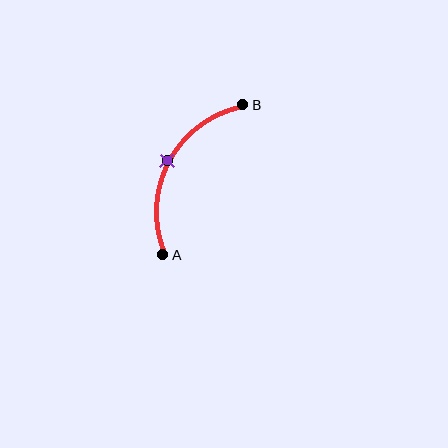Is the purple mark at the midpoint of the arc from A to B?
Yes. The purple mark lies on the arc at equal arc-length from both A and B — it is the arc midpoint.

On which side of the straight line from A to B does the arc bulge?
The arc bulges to the left of the straight line connecting A and B.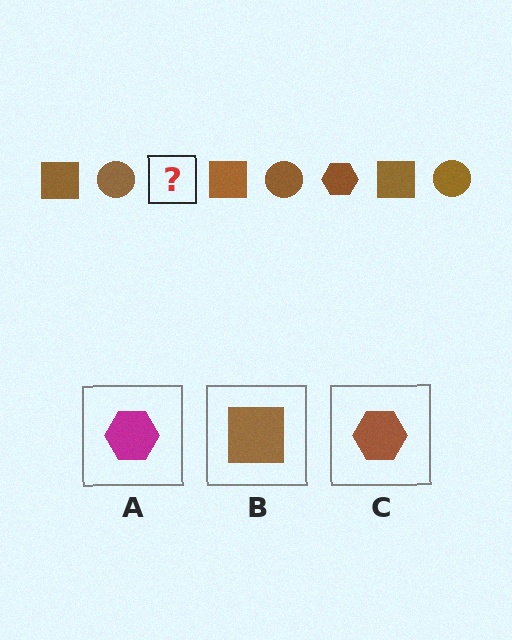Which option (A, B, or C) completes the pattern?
C.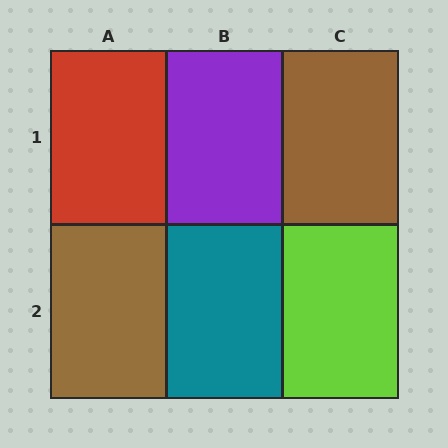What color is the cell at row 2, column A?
Brown.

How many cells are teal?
1 cell is teal.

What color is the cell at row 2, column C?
Lime.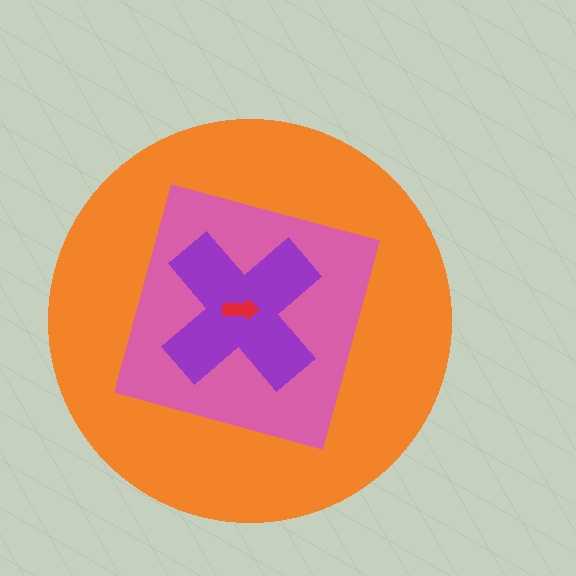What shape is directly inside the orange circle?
The pink square.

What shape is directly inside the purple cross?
The red arrow.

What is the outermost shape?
The orange circle.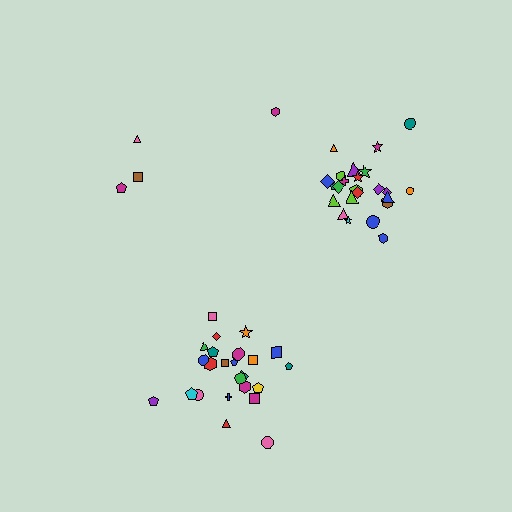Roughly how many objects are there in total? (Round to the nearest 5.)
Roughly 55 objects in total.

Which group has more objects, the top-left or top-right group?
The top-right group.